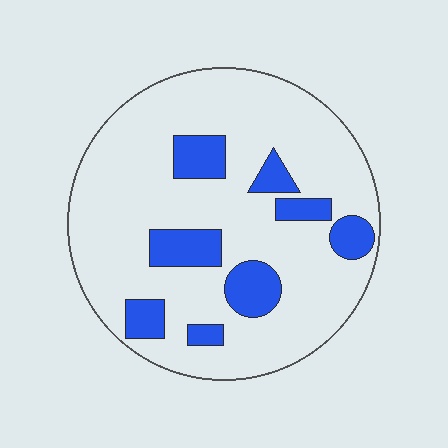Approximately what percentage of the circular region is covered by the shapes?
Approximately 20%.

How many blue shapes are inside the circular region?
8.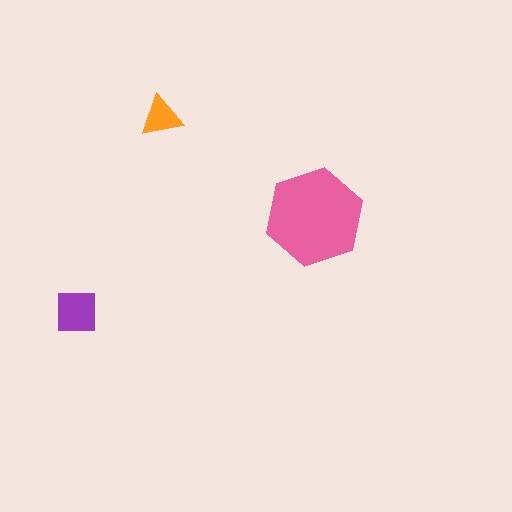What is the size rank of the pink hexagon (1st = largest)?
1st.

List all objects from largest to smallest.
The pink hexagon, the purple square, the orange triangle.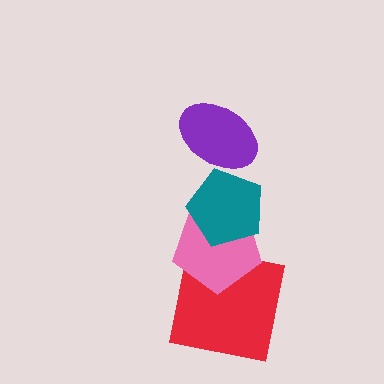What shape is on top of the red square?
The pink pentagon is on top of the red square.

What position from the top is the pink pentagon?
The pink pentagon is 3rd from the top.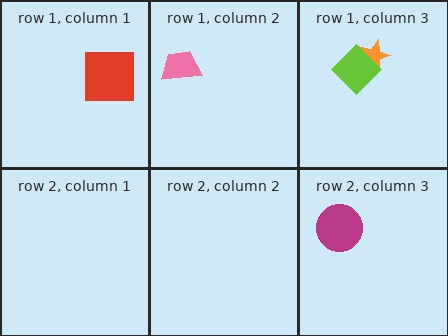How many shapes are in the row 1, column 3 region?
2.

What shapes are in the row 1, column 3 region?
The orange star, the lime diamond.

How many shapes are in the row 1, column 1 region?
1.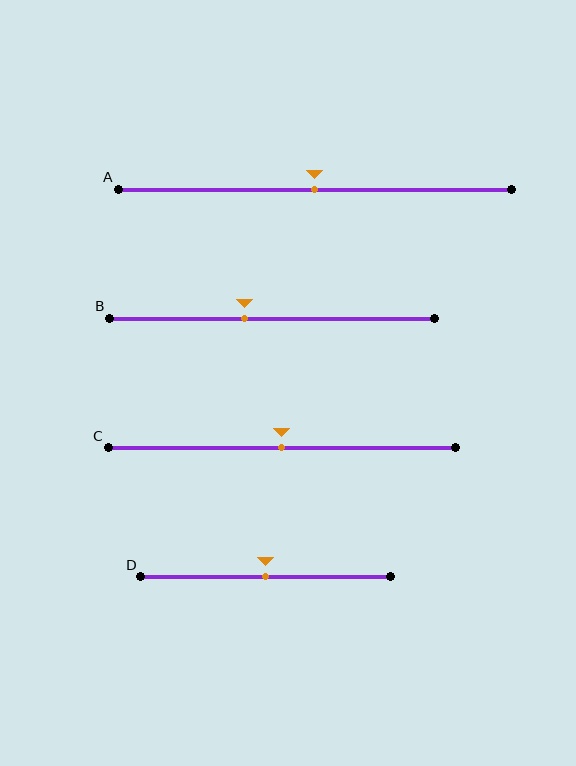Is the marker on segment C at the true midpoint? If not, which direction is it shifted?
Yes, the marker on segment C is at the true midpoint.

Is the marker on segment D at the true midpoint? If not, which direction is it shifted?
Yes, the marker on segment D is at the true midpoint.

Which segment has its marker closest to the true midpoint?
Segment A has its marker closest to the true midpoint.